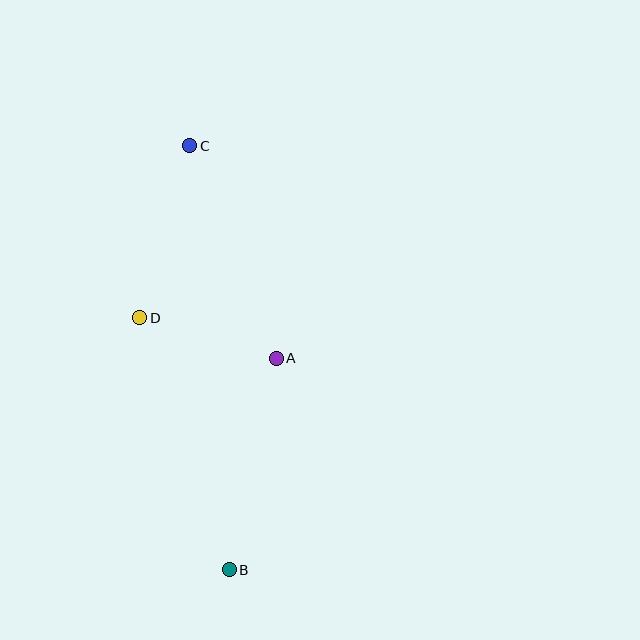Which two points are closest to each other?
Points A and D are closest to each other.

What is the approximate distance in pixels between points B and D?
The distance between B and D is approximately 267 pixels.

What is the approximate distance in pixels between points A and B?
The distance between A and B is approximately 217 pixels.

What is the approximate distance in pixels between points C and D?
The distance between C and D is approximately 179 pixels.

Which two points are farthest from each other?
Points B and C are farthest from each other.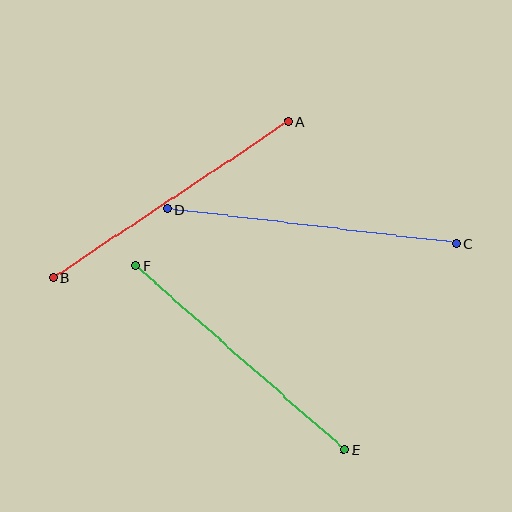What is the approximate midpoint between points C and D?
The midpoint is at approximately (312, 226) pixels.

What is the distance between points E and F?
The distance is approximately 278 pixels.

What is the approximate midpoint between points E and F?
The midpoint is at approximately (240, 357) pixels.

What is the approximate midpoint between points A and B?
The midpoint is at approximately (171, 199) pixels.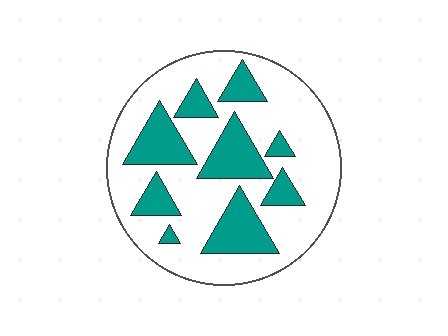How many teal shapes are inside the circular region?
9.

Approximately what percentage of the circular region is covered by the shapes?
Approximately 30%.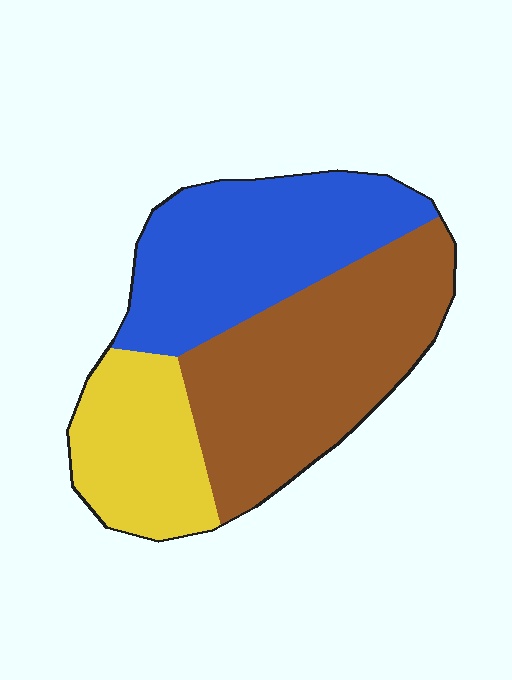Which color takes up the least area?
Yellow, at roughly 20%.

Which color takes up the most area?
Brown, at roughly 45%.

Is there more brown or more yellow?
Brown.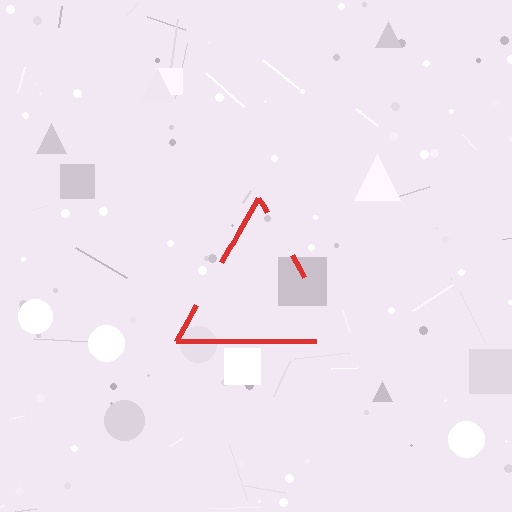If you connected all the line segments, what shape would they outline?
They would outline a triangle.